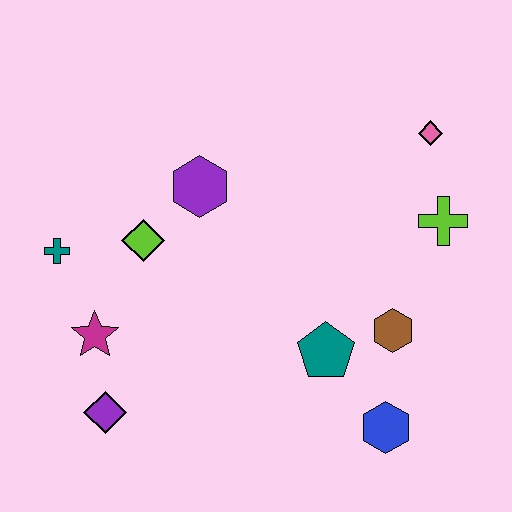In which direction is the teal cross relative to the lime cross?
The teal cross is to the left of the lime cross.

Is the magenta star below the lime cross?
Yes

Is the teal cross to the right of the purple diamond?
No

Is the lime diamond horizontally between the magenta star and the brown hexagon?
Yes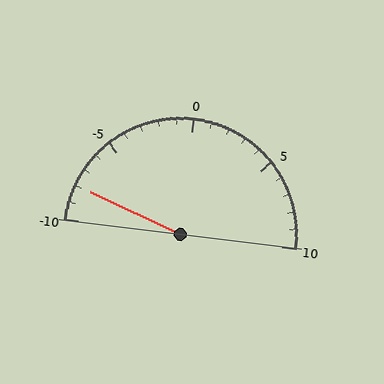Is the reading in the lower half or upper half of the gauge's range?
The reading is in the lower half of the range (-10 to 10).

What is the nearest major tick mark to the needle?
The nearest major tick mark is -10.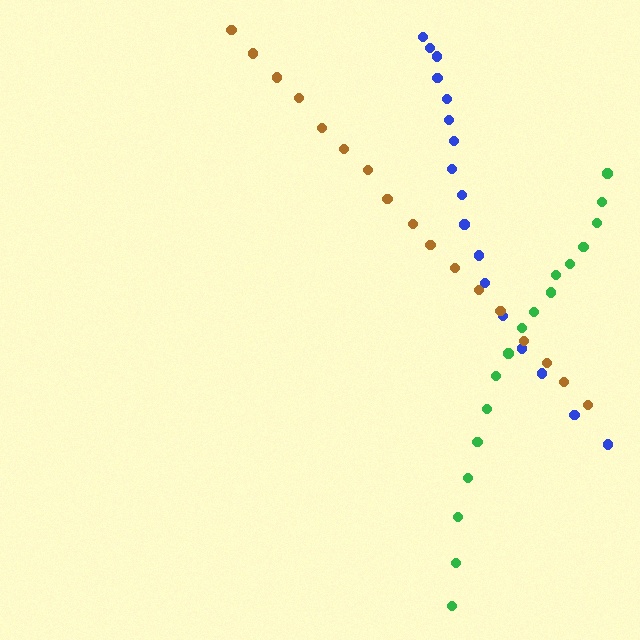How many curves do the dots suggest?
There are 3 distinct paths.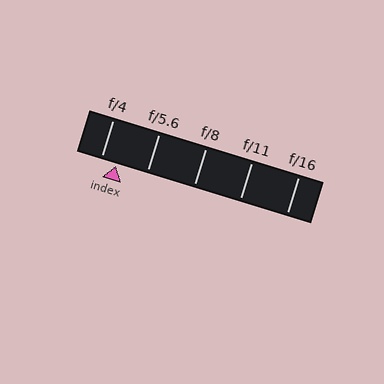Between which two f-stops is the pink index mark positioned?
The index mark is between f/4 and f/5.6.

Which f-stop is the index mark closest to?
The index mark is closest to f/4.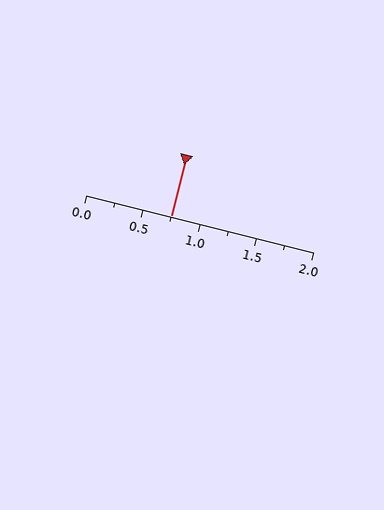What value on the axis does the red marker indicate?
The marker indicates approximately 0.75.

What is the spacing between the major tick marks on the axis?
The major ticks are spaced 0.5 apart.